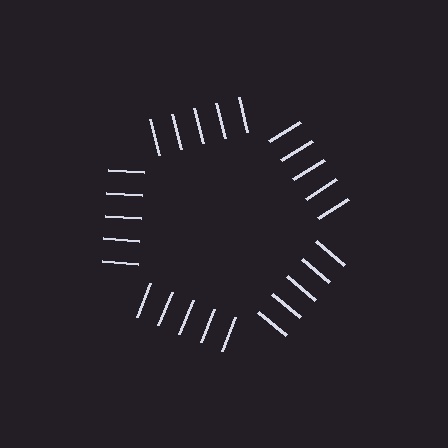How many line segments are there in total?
25 — 5 along each of the 5 edges.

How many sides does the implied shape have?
5 sides — the line-ends trace a pentagon.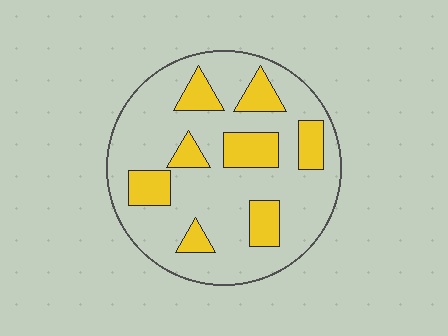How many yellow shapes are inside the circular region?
8.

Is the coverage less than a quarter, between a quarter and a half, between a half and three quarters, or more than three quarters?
Less than a quarter.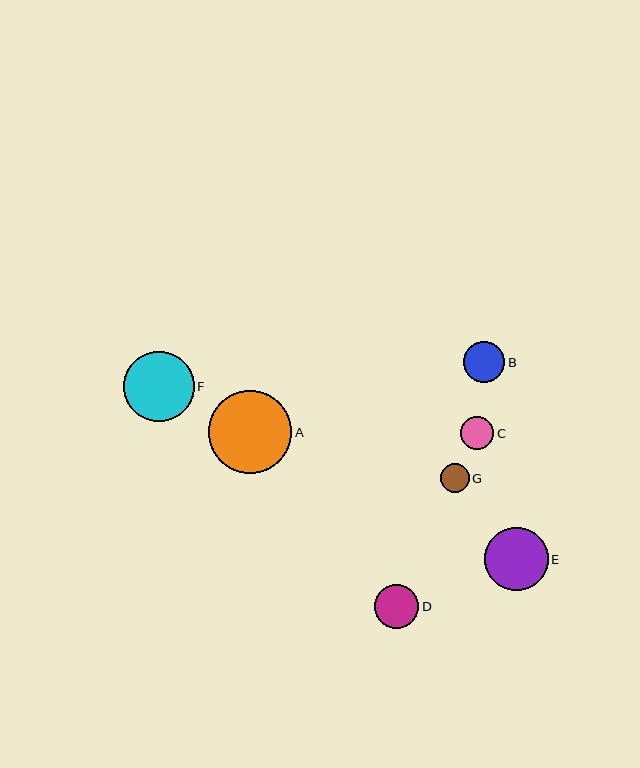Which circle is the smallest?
Circle G is the smallest with a size of approximately 29 pixels.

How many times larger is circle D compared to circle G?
Circle D is approximately 1.5 times the size of circle G.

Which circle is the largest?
Circle A is the largest with a size of approximately 83 pixels.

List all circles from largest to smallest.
From largest to smallest: A, F, E, D, B, C, G.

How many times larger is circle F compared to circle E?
Circle F is approximately 1.1 times the size of circle E.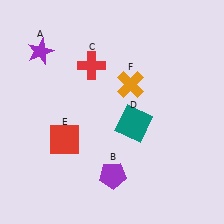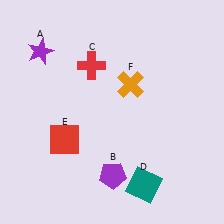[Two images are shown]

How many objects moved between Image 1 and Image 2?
1 object moved between the two images.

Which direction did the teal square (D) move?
The teal square (D) moved down.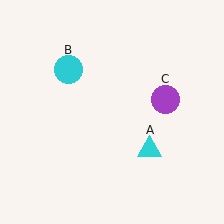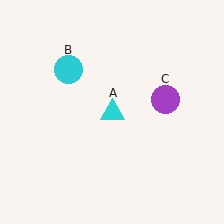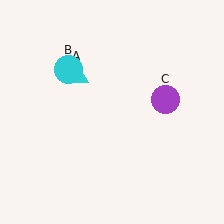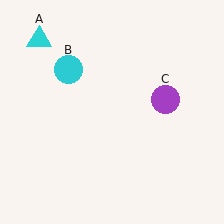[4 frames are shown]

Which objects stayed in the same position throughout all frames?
Cyan circle (object B) and purple circle (object C) remained stationary.